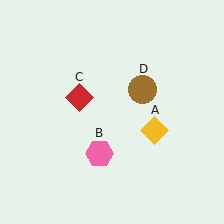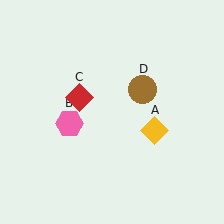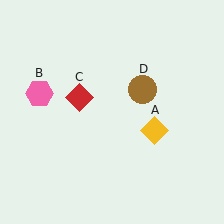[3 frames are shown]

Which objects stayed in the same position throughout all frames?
Yellow diamond (object A) and red diamond (object C) and brown circle (object D) remained stationary.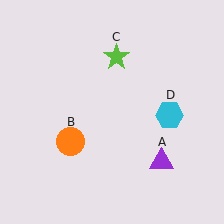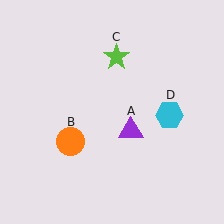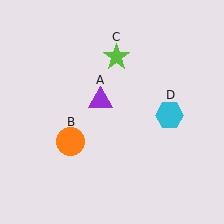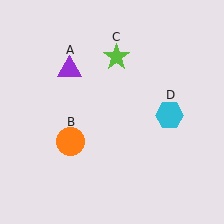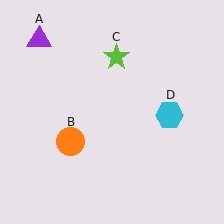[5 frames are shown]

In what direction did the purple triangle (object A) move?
The purple triangle (object A) moved up and to the left.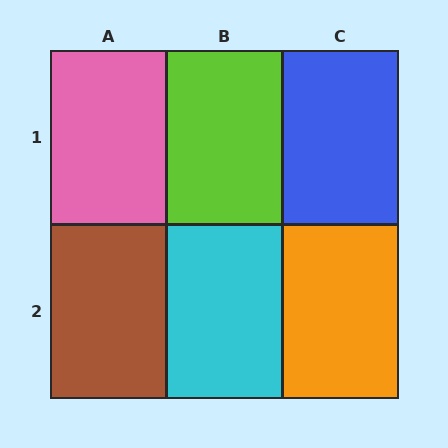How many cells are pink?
1 cell is pink.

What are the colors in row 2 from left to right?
Brown, cyan, orange.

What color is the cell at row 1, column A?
Pink.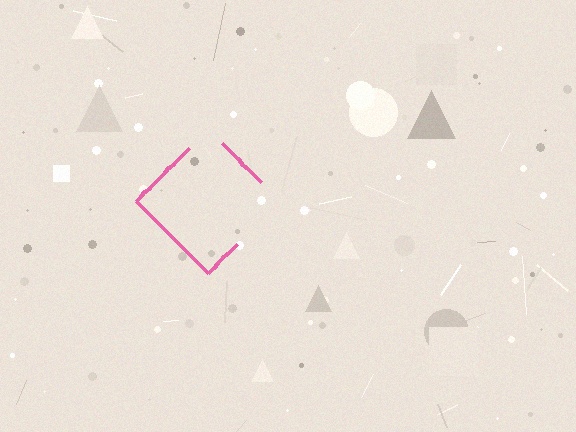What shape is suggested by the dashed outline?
The dashed outline suggests a diamond.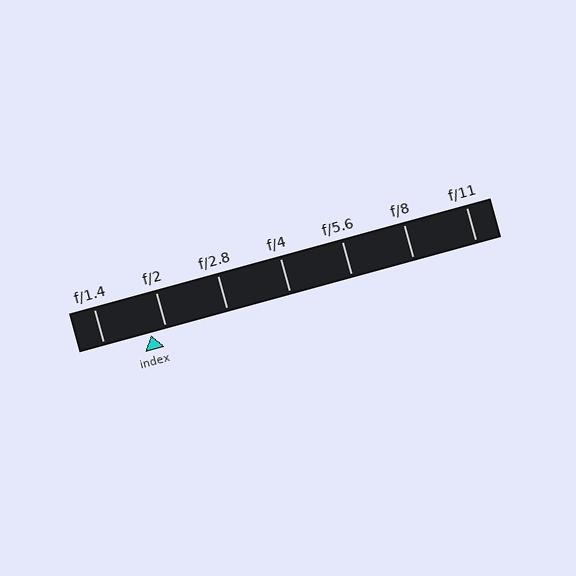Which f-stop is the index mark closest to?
The index mark is closest to f/2.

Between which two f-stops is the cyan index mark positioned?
The index mark is between f/1.4 and f/2.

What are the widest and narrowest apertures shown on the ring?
The widest aperture shown is f/1.4 and the narrowest is f/11.